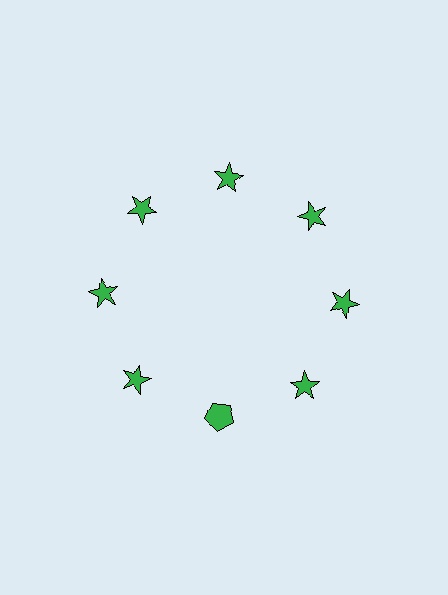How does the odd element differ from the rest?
It has a different shape: pentagon instead of star.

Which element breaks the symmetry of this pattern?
The green pentagon at roughly the 6 o'clock position breaks the symmetry. All other shapes are green stars.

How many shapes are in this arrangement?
There are 8 shapes arranged in a ring pattern.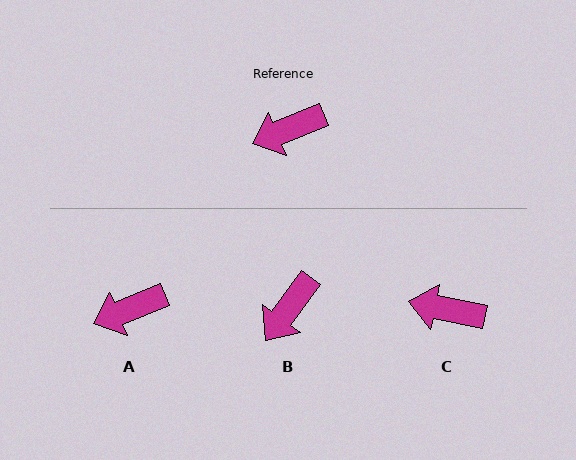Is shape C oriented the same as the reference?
No, it is off by about 33 degrees.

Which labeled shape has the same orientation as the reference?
A.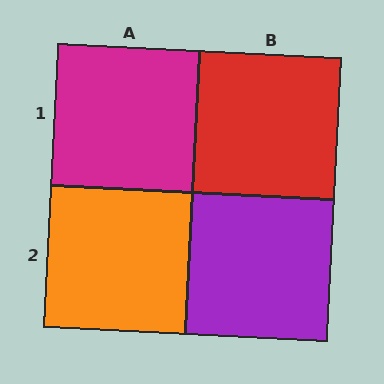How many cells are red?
1 cell is red.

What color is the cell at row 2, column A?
Orange.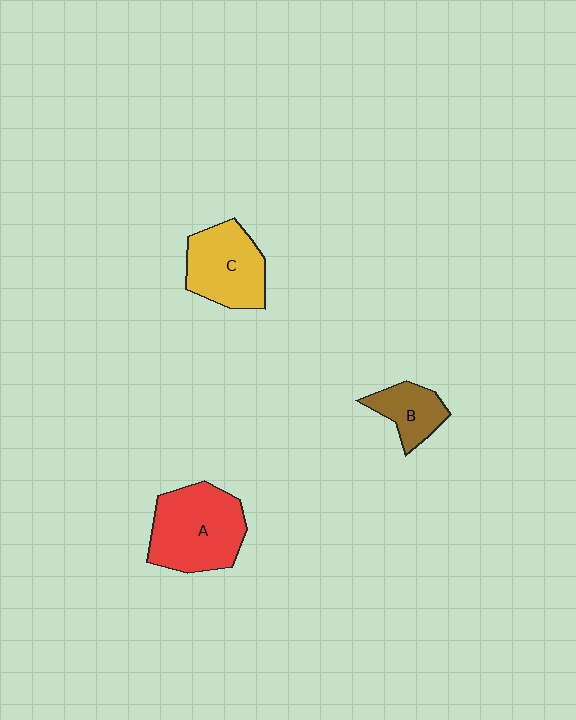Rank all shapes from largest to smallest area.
From largest to smallest: A (red), C (yellow), B (brown).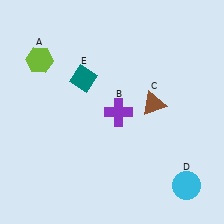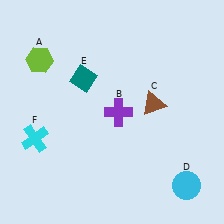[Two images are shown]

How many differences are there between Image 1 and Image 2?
There is 1 difference between the two images.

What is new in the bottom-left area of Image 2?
A cyan cross (F) was added in the bottom-left area of Image 2.